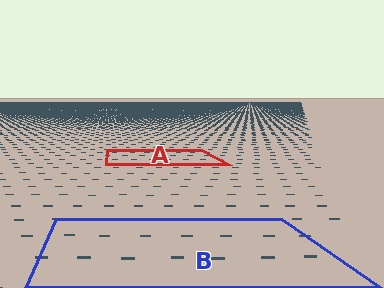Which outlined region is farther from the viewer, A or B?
Region A is farther from the viewer — the texture elements inside it appear smaller and more densely packed.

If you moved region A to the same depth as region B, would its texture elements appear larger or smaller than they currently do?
They would appear larger. At a closer depth, the same texture elements are projected at a bigger on-screen size.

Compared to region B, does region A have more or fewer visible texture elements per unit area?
Region A has more texture elements per unit area — they are packed more densely because it is farther away.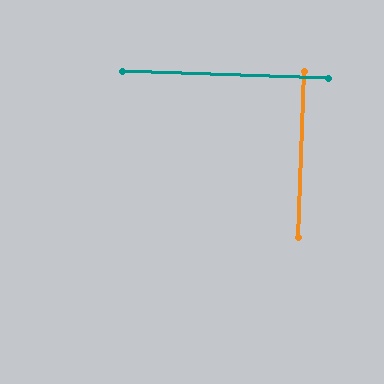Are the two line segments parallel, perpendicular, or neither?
Perpendicular — they meet at approximately 90°.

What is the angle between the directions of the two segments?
Approximately 90 degrees.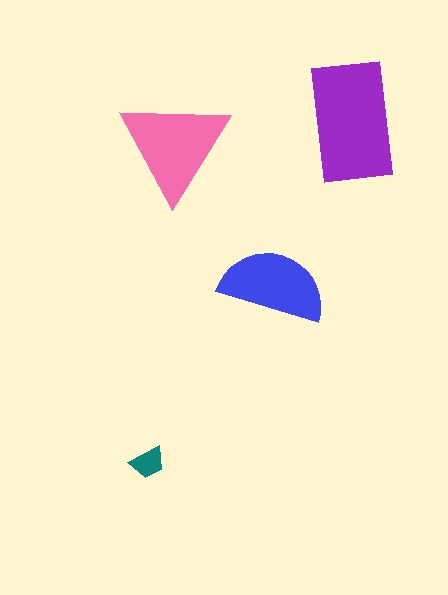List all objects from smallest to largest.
The teal trapezoid, the blue semicircle, the pink triangle, the purple rectangle.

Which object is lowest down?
The teal trapezoid is bottommost.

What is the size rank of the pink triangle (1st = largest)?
2nd.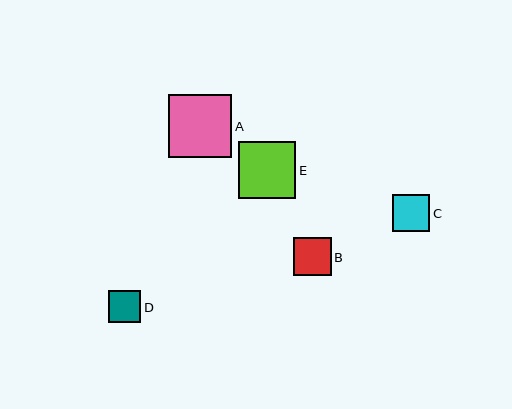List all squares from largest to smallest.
From largest to smallest: A, E, B, C, D.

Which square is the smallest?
Square D is the smallest with a size of approximately 33 pixels.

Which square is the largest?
Square A is the largest with a size of approximately 63 pixels.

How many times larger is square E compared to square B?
Square E is approximately 1.5 times the size of square B.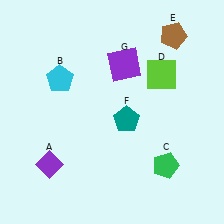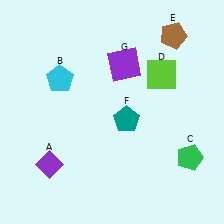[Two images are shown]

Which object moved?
The green pentagon (C) moved right.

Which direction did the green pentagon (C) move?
The green pentagon (C) moved right.